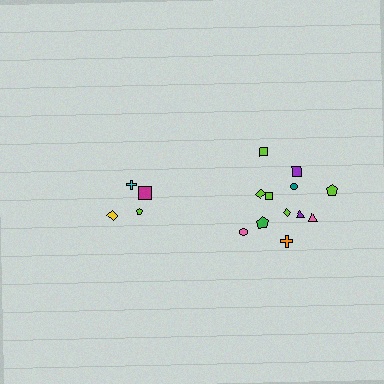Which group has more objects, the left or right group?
The right group.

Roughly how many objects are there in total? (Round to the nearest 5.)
Roughly 15 objects in total.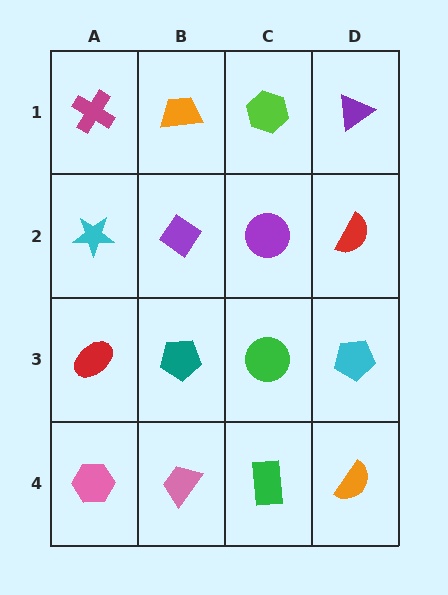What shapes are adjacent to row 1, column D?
A red semicircle (row 2, column D), a lime hexagon (row 1, column C).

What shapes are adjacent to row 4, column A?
A red ellipse (row 3, column A), a pink trapezoid (row 4, column B).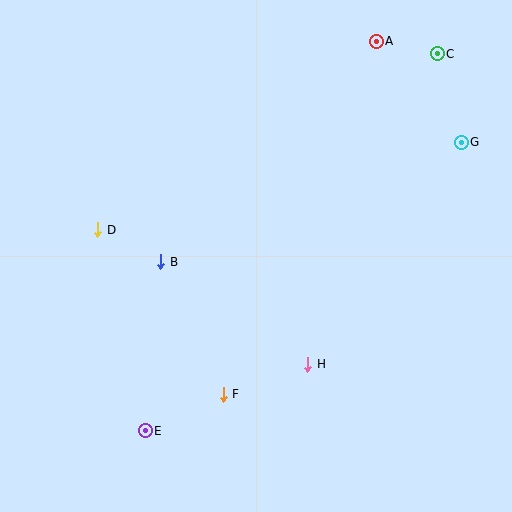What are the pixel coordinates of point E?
Point E is at (145, 431).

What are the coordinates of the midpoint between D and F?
The midpoint between D and F is at (160, 312).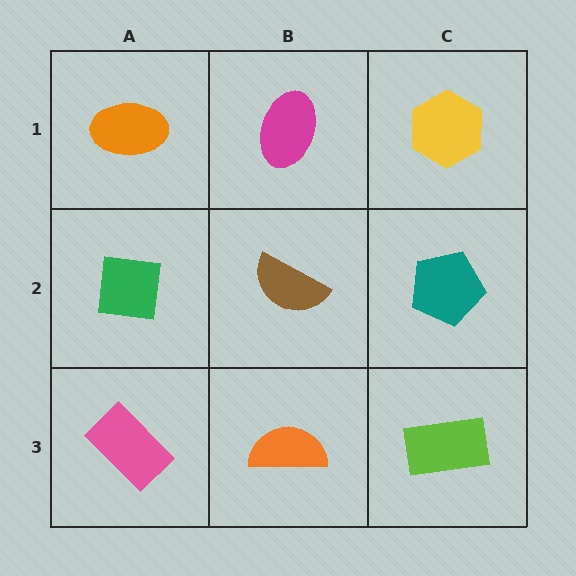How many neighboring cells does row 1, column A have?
2.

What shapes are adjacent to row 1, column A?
A green square (row 2, column A), a magenta ellipse (row 1, column B).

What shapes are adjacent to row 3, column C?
A teal pentagon (row 2, column C), an orange semicircle (row 3, column B).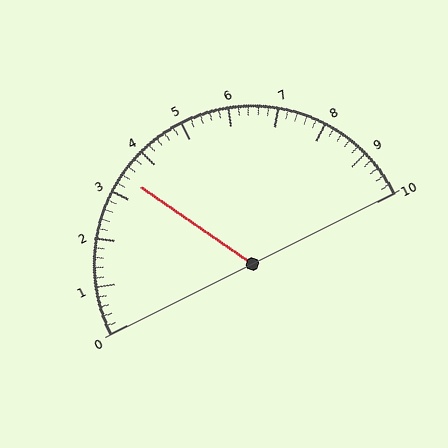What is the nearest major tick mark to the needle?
The nearest major tick mark is 3.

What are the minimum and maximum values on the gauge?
The gauge ranges from 0 to 10.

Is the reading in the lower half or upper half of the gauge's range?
The reading is in the lower half of the range (0 to 10).